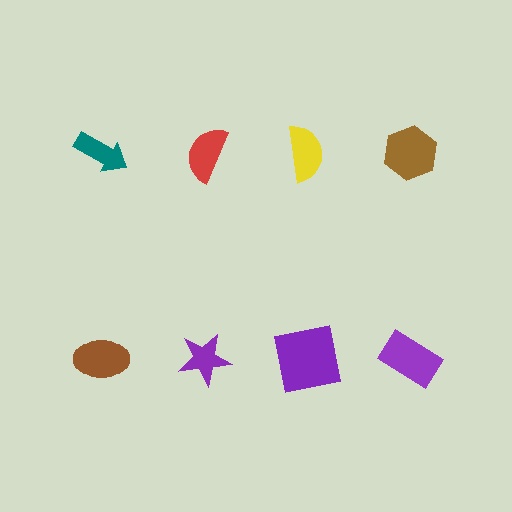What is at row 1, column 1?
A teal arrow.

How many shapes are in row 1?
4 shapes.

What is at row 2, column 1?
A brown ellipse.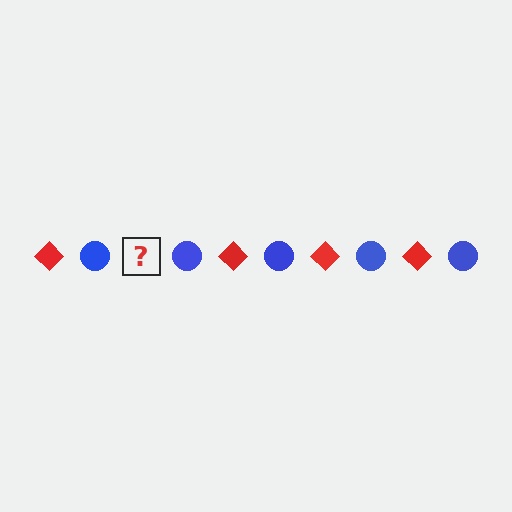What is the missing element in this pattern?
The missing element is a red diamond.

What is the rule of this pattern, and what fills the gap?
The rule is that the pattern alternates between red diamond and blue circle. The gap should be filled with a red diamond.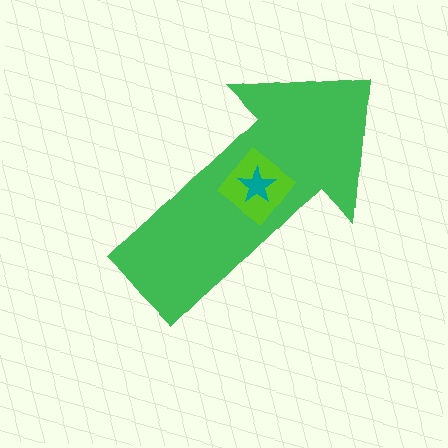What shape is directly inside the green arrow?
The lime diamond.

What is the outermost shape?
The green arrow.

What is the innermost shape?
The teal star.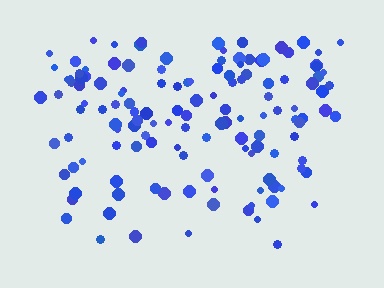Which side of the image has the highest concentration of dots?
The top.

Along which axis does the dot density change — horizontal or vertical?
Vertical.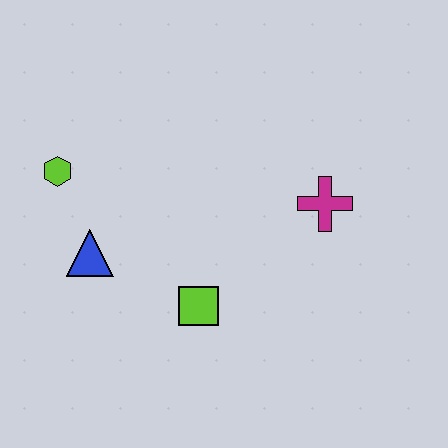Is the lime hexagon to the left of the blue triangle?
Yes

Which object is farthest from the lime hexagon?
The magenta cross is farthest from the lime hexagon.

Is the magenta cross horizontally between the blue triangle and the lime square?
No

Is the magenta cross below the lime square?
No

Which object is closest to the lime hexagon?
The blue triangle is closest to the lime hexagon.